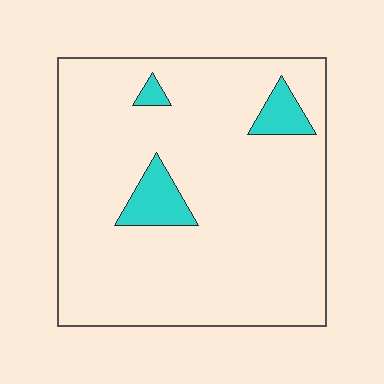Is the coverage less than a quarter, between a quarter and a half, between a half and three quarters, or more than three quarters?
Less than a quarter.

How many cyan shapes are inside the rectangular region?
3.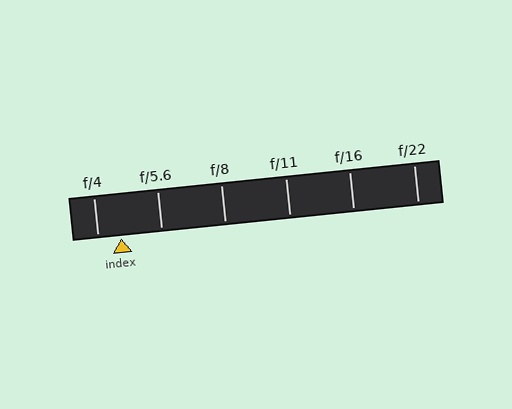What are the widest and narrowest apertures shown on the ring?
The widest aperture shown is f/4 and the narrowest is f/22.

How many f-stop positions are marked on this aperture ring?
There are 6 f-stop positions marked.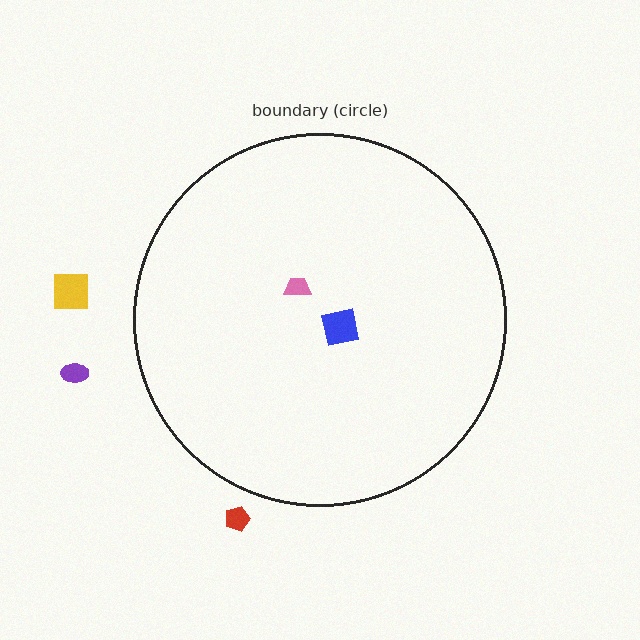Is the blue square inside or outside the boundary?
Inside.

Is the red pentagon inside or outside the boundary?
Outside.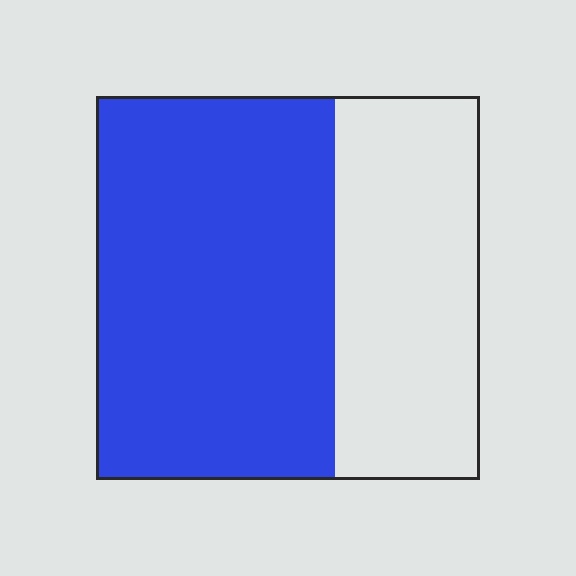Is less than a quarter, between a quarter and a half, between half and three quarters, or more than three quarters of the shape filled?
Between half and three quarters.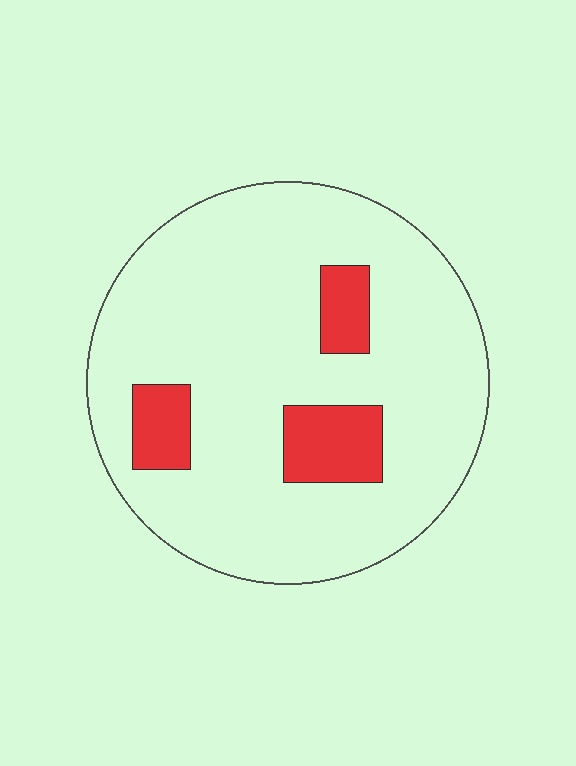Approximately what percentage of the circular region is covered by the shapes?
Approximately 15%.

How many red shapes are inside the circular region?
3.